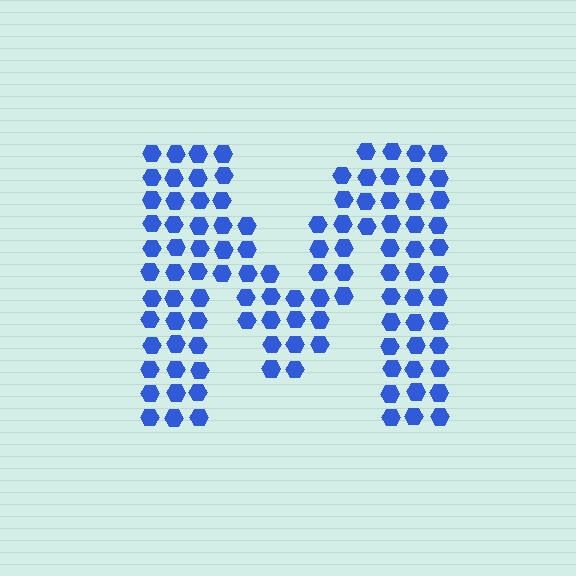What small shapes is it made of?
It is made of small hexagons.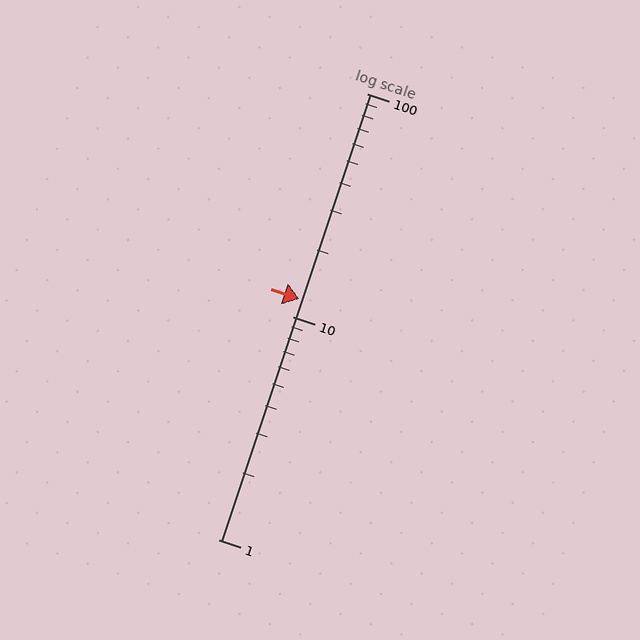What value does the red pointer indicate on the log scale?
The pointer indicates approximately 12.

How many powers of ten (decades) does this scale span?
The scale spans 2 decades, from 1 to 100.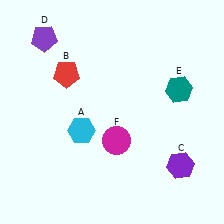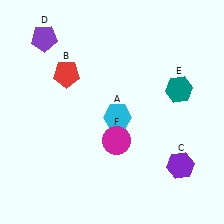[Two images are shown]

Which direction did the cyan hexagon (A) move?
The cyan hexagon (A) moved right.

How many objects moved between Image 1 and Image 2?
1 object moved between the two images.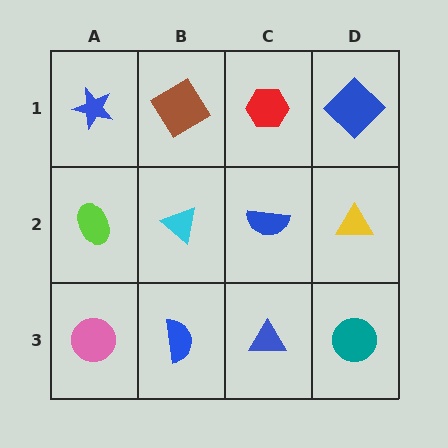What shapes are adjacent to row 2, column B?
A brown diamond (row 1, column B), a blue semicircle (row 3, column B), a lime ellipse (row 2, column A), a blue semicircle (row 2, column C).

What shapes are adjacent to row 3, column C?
A blue semicircle (row 2, column C), a blue semicircle (row 3, column B), a teal circle (row 3, column D).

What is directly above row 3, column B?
A cyan triangle.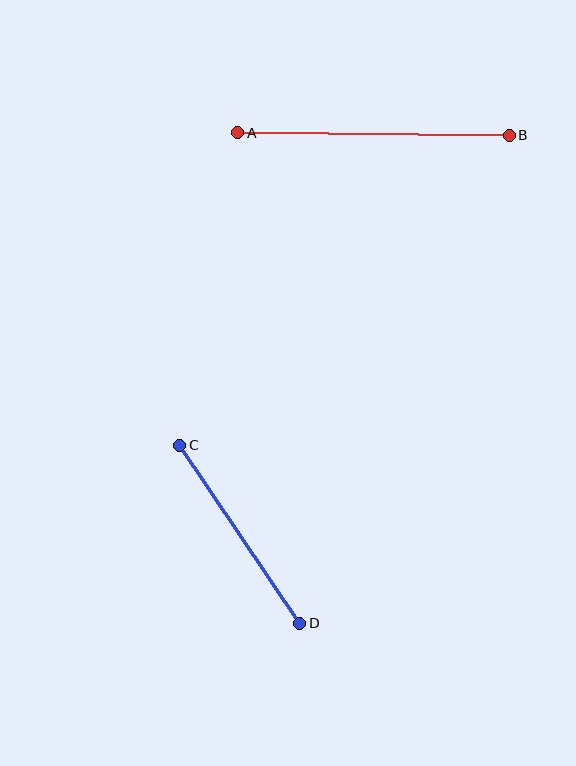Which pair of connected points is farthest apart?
Points A and B are farthest apart.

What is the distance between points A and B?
The distance is approximately 272 pixels.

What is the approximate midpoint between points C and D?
The midpoint is at approximately (240, 534) pixels.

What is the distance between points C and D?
The distance is approximately 214 pixels.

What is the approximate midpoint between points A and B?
The midpoint is at approximately (373, 134) pixels.